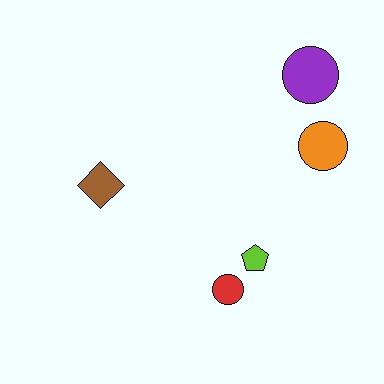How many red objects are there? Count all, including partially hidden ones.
There is 1 red object.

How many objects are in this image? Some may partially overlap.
There are 5 objects.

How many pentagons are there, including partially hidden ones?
There is 1 pentagon.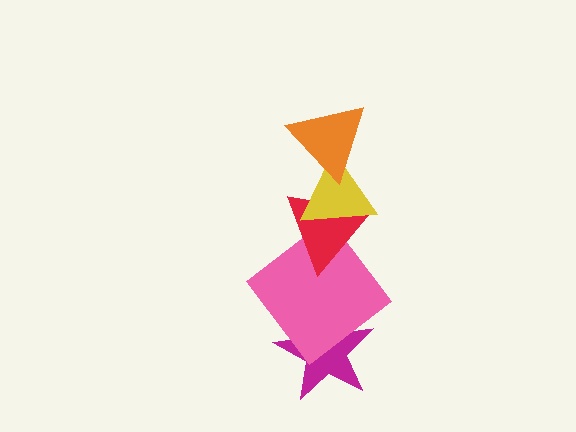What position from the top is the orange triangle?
The orange triangle is 1st from the top.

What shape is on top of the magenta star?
The pink diamond is on top of the magenta star.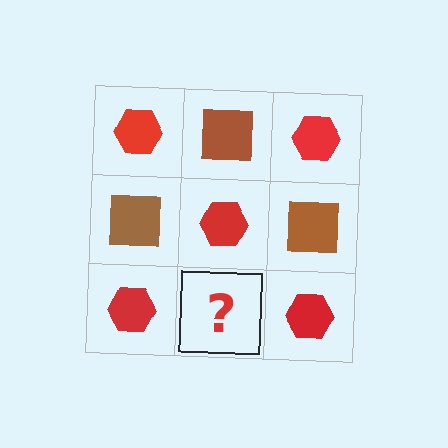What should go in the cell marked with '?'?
The missing cell should contain a brown square.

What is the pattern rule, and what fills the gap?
The rule is that it alternates red hexagon and brown square in a checkerboard pattern. The gap should be filled with a brown square.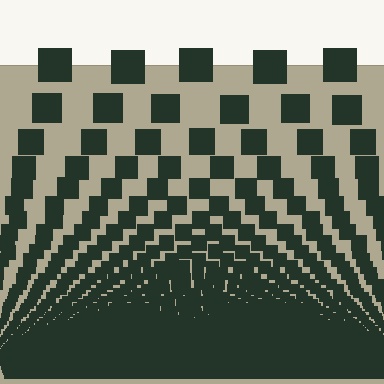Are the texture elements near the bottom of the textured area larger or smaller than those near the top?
Smaller. The gradient is inverted — elements near the bottom are smaller and denser.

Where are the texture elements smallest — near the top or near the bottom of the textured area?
Near the bottom.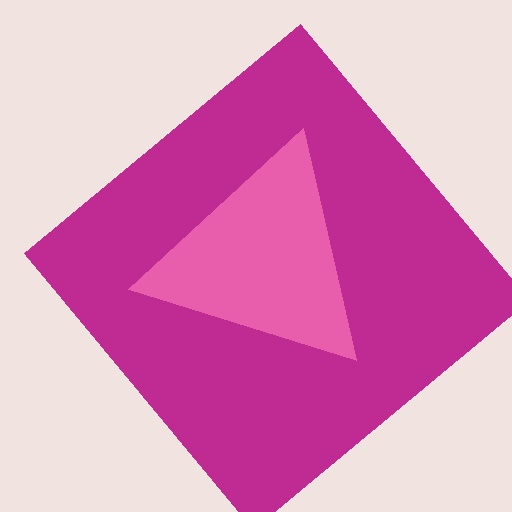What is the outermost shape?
The magenta diamond.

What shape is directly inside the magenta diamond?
The pink triangle.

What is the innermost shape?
The pink triangle.